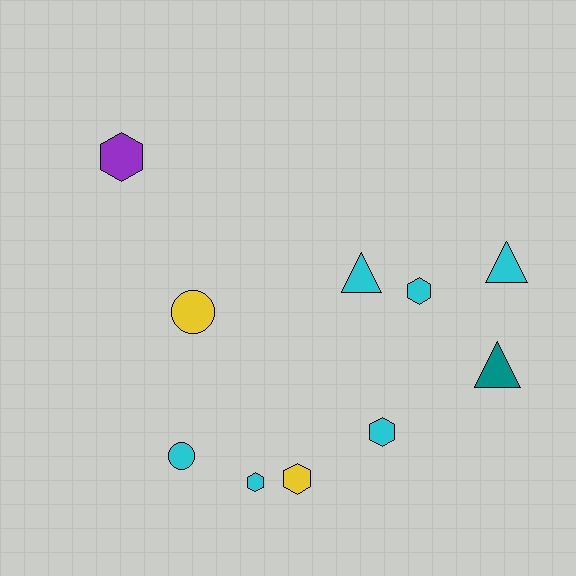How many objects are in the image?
There are 10 objects.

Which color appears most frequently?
Cyan, with 6 objects.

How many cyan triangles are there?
There are 2 cyan triangles.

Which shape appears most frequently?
Hexagon, with 5 objects.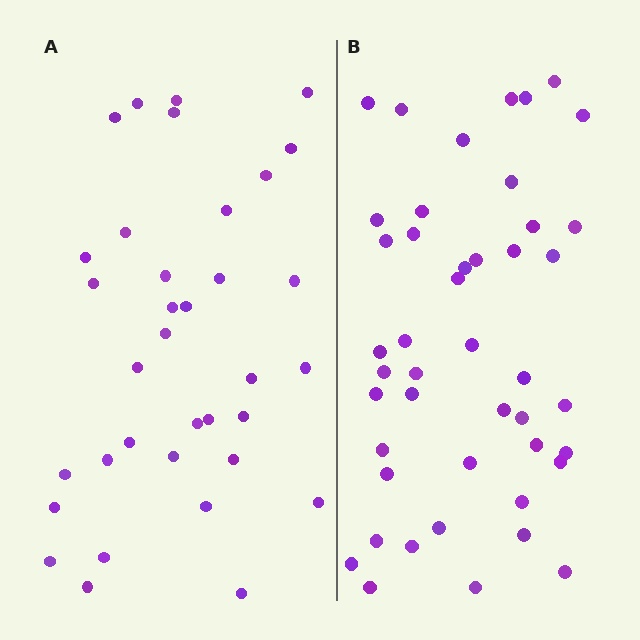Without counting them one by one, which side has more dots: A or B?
Region B (the right region) has more dots.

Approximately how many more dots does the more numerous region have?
Region B has roughly 10 or so more dots than region A.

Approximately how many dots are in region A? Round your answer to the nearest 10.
About 40 dots. (The exact count is 35, which rounds to 40.)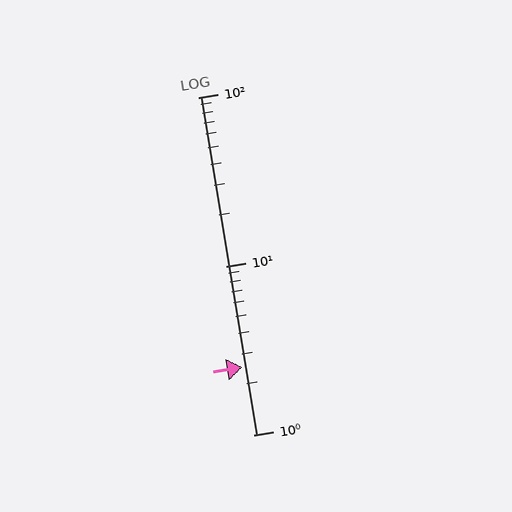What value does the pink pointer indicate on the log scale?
The pointer indicates approximately 2.5.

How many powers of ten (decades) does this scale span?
The scale spans 2 decades, from 1 to 100.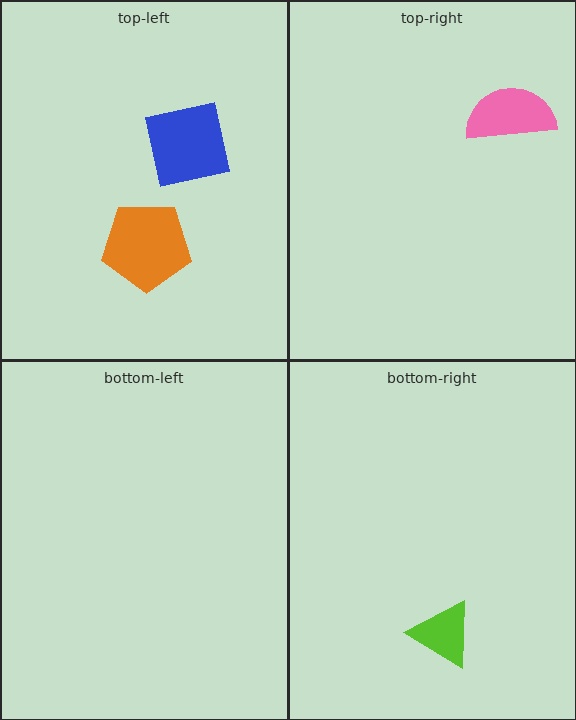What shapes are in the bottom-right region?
The lime triangle.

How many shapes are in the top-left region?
2.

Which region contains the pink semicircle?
The top-right region.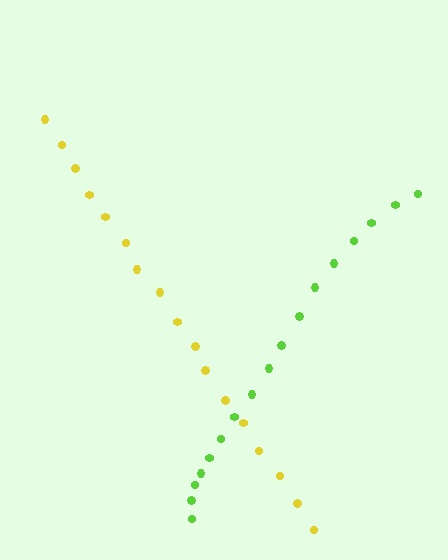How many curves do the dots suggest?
There are 2 distinct paths.